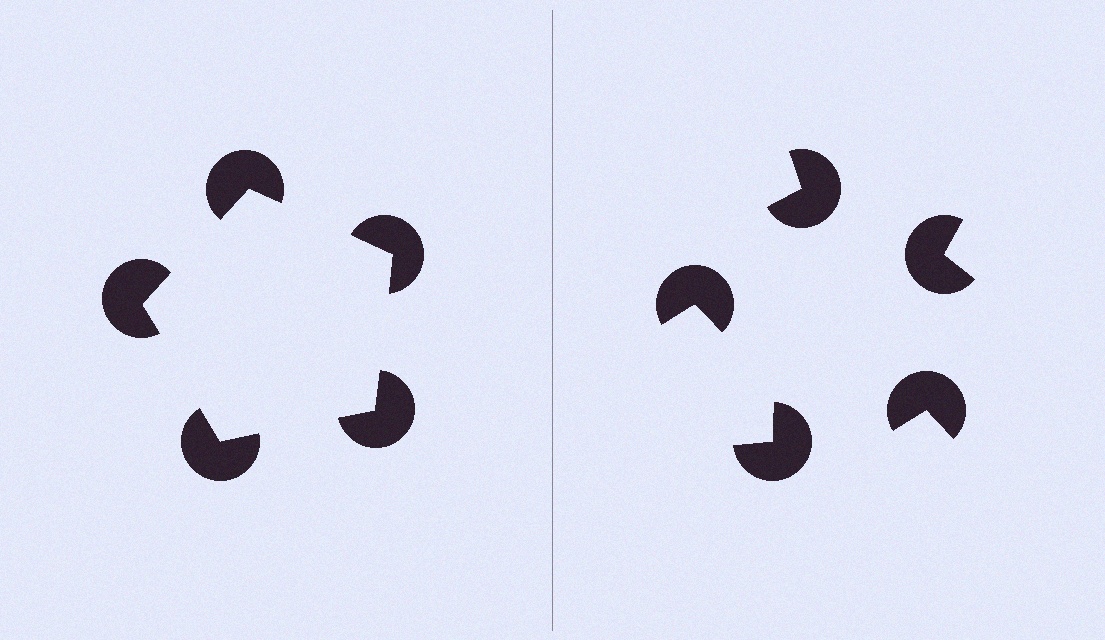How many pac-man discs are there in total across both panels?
10 — 5 on each side.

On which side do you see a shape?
An illusory pentagon appears on the left side. On the right side the wedge cuts are rotated, so no coherent shape forms.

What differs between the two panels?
The pac-man discs are positioned identically on both sides; only the wedge orientations differ. On the left they align to a pentagon; on the right they are misaligned.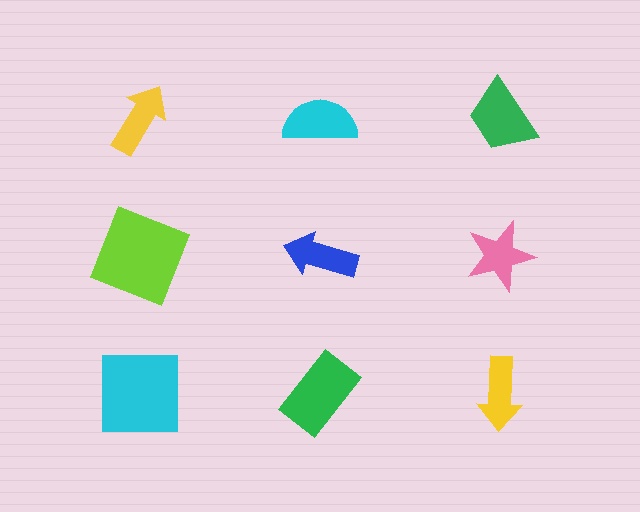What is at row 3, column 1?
A cyan square.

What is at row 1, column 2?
A cyan semicircle.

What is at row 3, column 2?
A green rectangle.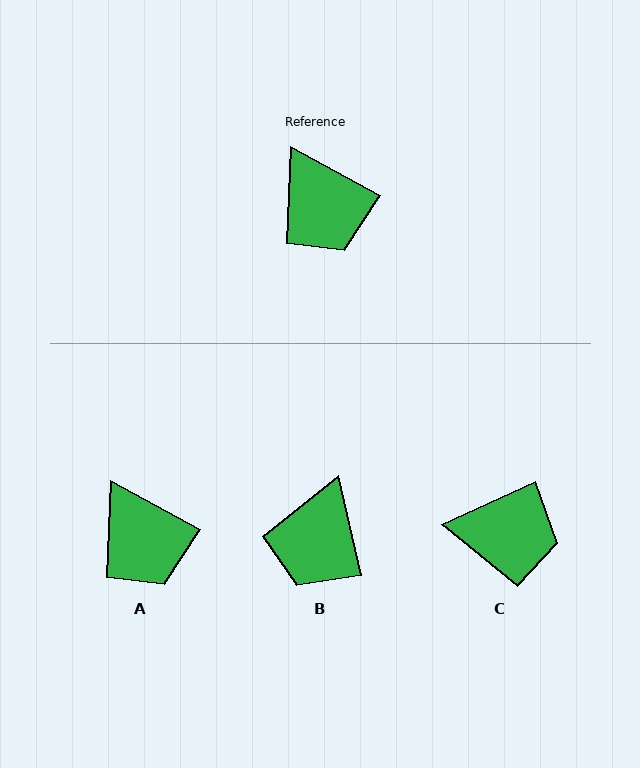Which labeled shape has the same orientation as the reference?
A.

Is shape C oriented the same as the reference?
No, it is off by about 53 degrees.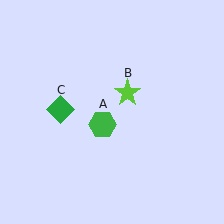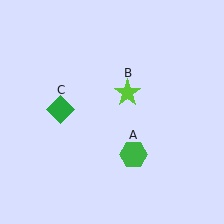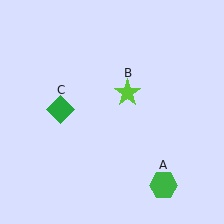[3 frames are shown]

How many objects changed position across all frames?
1 object changed position: green hexagon (object A).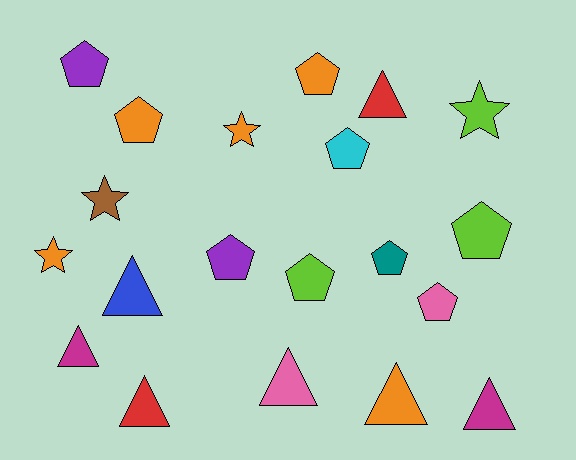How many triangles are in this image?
There are 7 triangles.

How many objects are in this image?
There are 20 objects.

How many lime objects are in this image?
There are 3 lime objects.